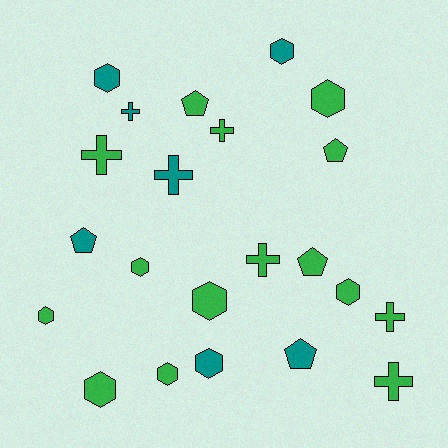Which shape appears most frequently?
Hexagon, with 10 objects.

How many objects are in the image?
There are 22 objects.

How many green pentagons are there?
There are 3 green pentagons.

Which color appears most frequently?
Green, with 15 objects.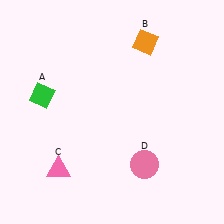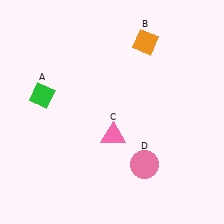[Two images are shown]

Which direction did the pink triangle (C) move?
The pink triangle (C) moved right.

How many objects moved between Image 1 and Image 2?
1 object moved between the two images.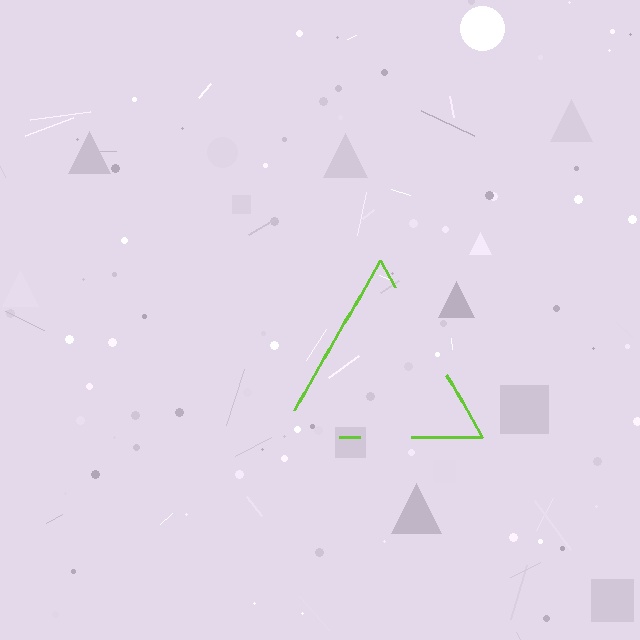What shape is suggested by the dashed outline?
The dashed outline suggests a triangle.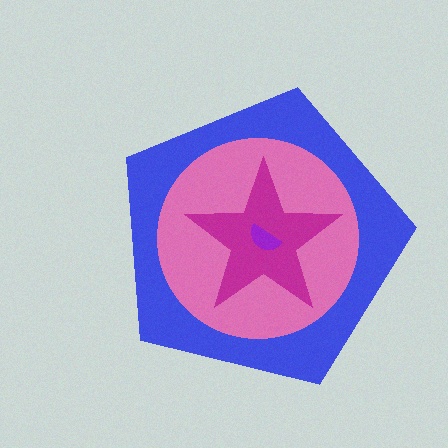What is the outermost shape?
The blue pentagon.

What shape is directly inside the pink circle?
The magenta star.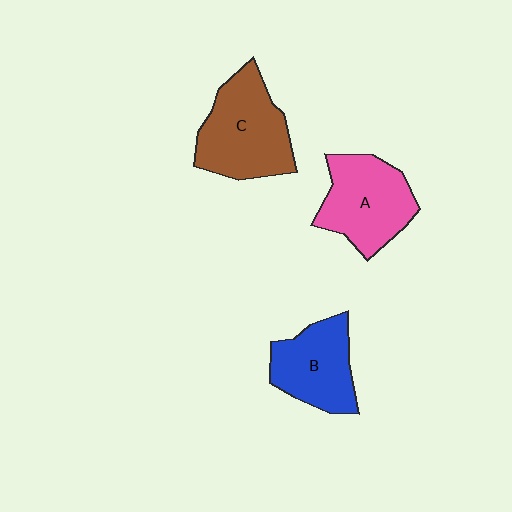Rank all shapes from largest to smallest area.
From largest to smallest: C (brown), A (pink), B (blue).